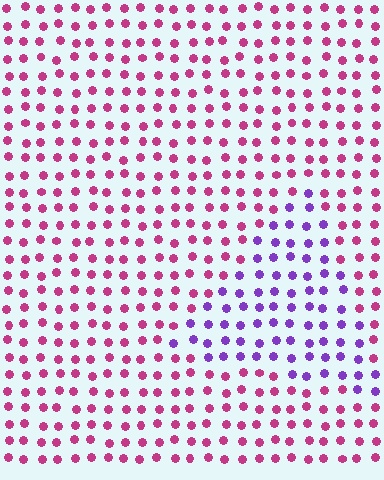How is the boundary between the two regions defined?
The boundary is defined purely by a slight shift in hue (about 54 degrees). Spacing, size, and orientation are identical on both sides.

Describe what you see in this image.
The image is filled with small magenta elements in a uniform arrangement. A triangle-shaped region is visible where the elements are tinted to a slightly different hue, forming a subtle color boundary.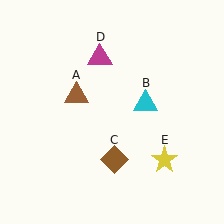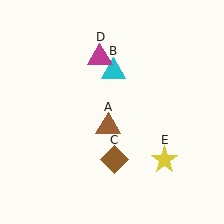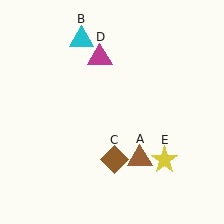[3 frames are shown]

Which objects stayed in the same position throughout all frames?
Brown diamond (object C) and magenta triangle (object D) and yellow star (object E) remained stationary.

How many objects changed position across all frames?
2 objects changed position: brown triangle (object A), cyan triangle (object B).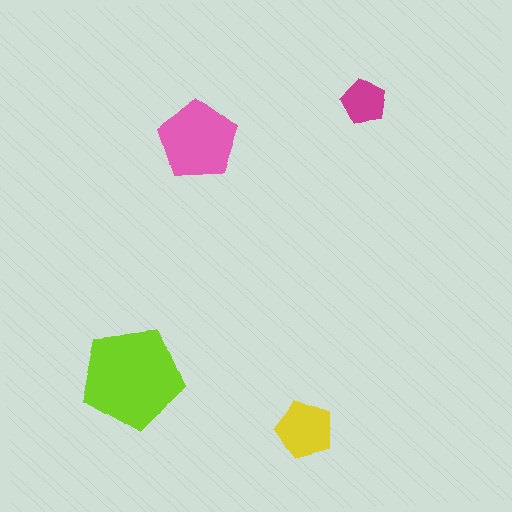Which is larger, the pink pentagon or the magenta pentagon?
The pink one.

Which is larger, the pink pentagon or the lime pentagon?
The lime one.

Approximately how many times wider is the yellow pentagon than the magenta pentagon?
About 1.5 times wider.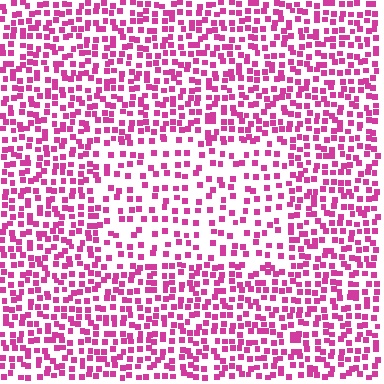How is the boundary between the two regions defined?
The boundary is defined by a change in element density (approximately 1.8x ratio). All elements are the same color, size, and shape.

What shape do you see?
I see a rectangle.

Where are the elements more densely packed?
The elements are more densely packed outside the rectangle boundary.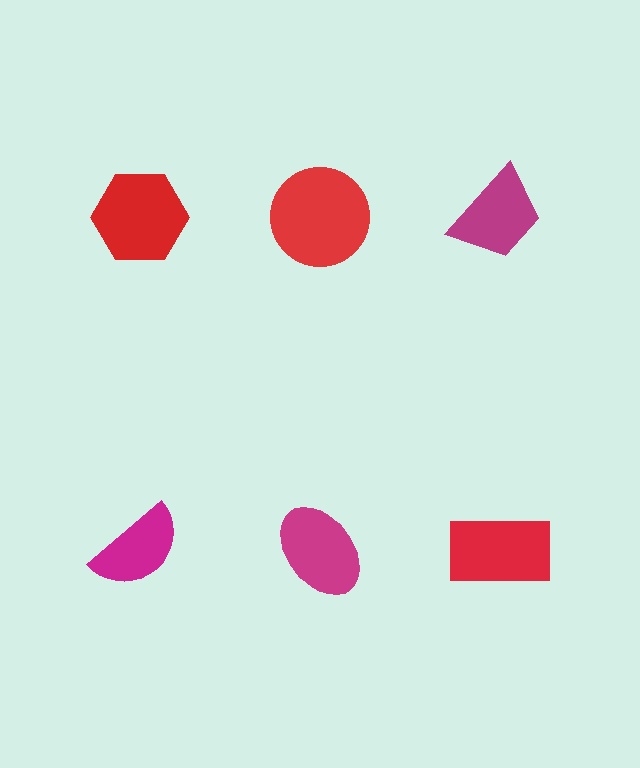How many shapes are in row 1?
3 shapes.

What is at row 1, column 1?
A red hexagon.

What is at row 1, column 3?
A magenta trapezoid.